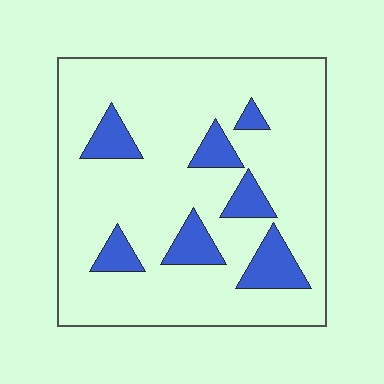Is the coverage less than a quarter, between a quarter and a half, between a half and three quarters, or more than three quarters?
Less than a quarter.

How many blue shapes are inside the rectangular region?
7.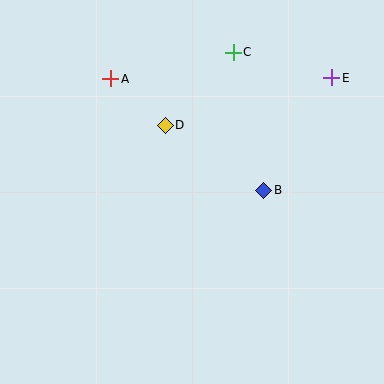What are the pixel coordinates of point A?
Point A is at (111, 79).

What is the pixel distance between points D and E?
The distance between D and E is 173 pixels.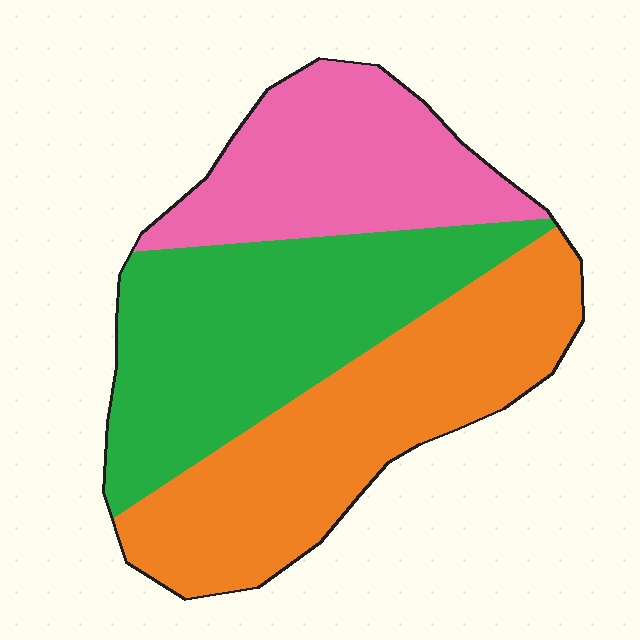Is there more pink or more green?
Green.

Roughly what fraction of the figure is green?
Green takes up about three eighths (3/8) of the figure.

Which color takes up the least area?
Pink, at roughly 25%.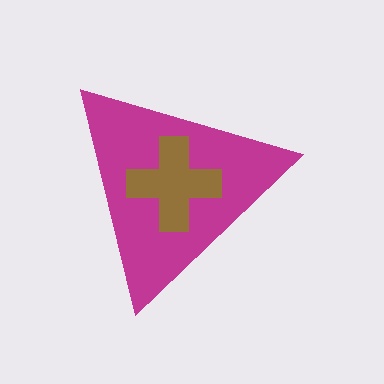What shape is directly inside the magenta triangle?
The brown cross.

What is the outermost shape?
The magenta triangle.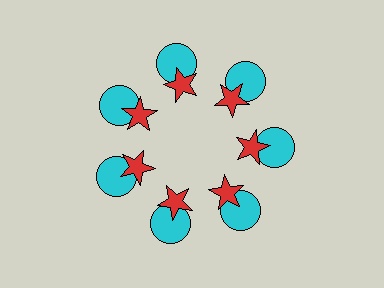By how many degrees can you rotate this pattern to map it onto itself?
The pattern maps onto itself every 51 degrees of rotation.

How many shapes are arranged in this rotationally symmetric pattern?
There are 14 shapes, arranged in 7 groups of 2.